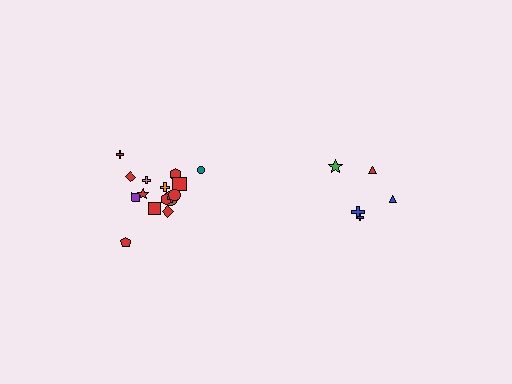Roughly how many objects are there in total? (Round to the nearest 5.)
Roughly 25 objects in total.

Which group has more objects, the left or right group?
The left group.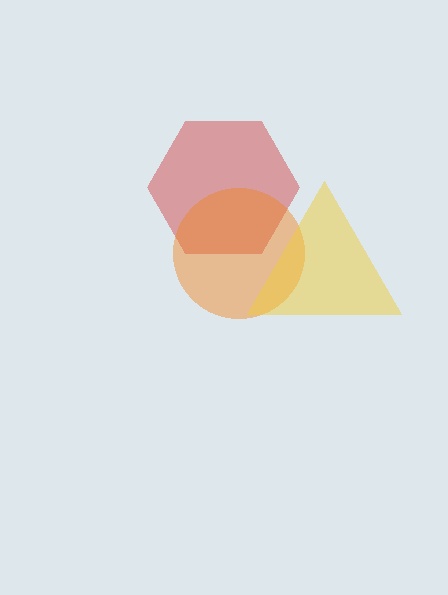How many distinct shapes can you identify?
There are 3 distinct shapes: a red hexagon, an orange circle, a yellow triangle.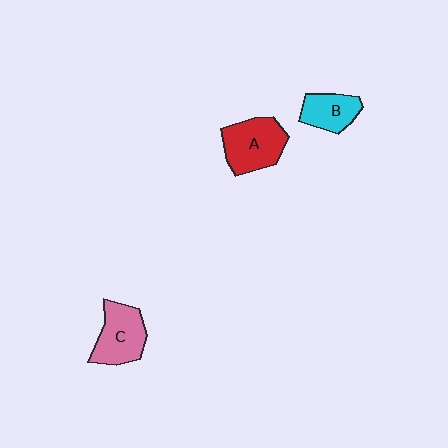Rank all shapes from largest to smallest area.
From largest to smallest: A (red), C (pink), B (cyan).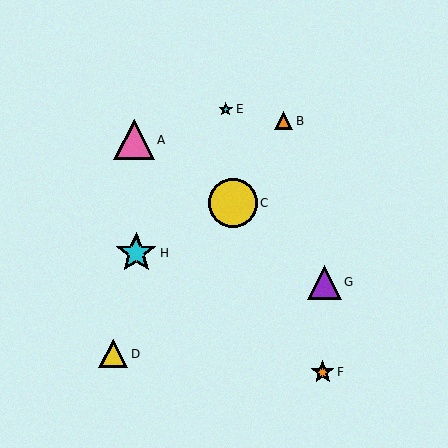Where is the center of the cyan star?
The center of the cyan star is at (226, 109).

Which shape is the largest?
The yellow circle (labeled C) is the largest.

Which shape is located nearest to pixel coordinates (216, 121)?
The cyan star (labeled E) at (226, 109) is nearest to that location.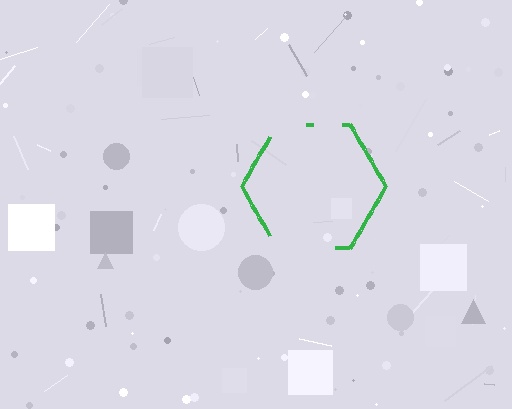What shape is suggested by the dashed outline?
The dashed outline suggests a hexagon.